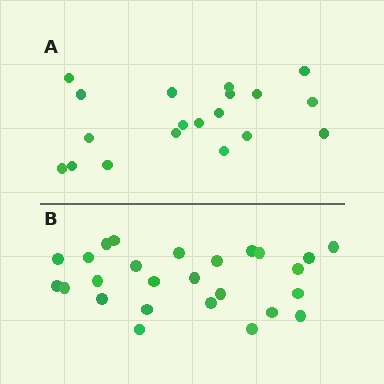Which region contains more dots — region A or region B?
Region B (the bottom region) has more dots.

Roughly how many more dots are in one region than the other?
Region B has roughly 8 or so more dots than region A.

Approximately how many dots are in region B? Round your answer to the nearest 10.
About 30 dots. (The exact count is 26, which rounds to 30.)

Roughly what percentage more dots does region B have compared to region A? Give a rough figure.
About 35% more.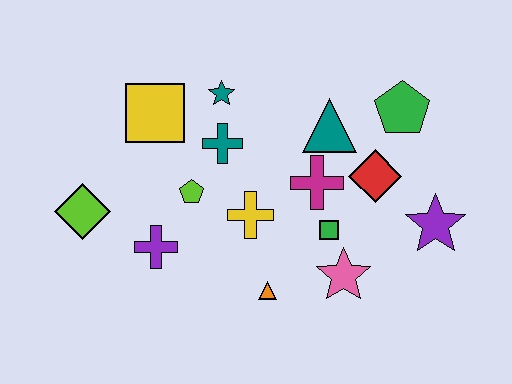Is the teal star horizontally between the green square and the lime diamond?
Yes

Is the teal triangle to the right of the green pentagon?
No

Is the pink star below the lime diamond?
Yes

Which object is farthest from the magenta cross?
The lime diamond is farthest from the magenta cross.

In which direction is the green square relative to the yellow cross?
The green square is to the right of the yellow cross.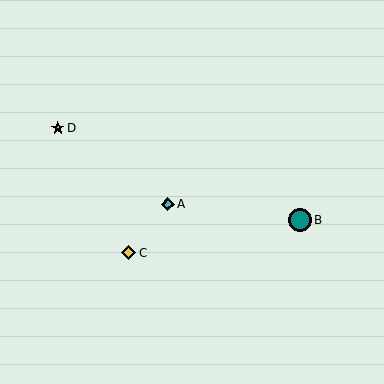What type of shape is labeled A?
Shape A is a cyan diamond.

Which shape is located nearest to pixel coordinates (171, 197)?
The cyan diamond (labeled A) at (168, 204) is nearest to that location.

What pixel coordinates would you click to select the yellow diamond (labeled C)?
Click at (129, 253) to select the yellow diamond C.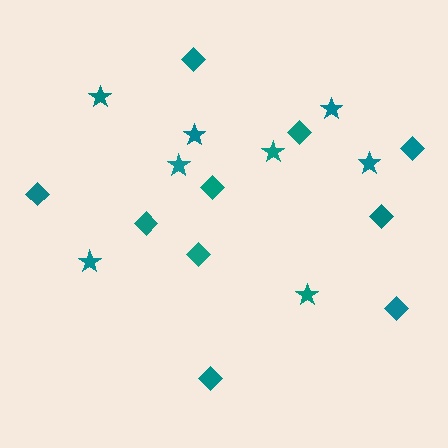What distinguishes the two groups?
There are 2 groups: one group of stars (8) and one group of diamonds (10).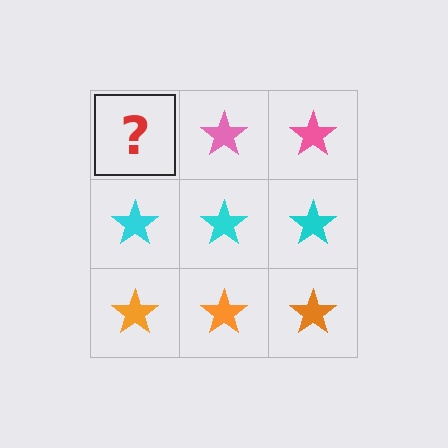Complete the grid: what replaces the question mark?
The question mark should be replaced with a pink star.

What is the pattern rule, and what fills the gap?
The rule is that each row has a consistent color. The gap should be filled with a pink star.